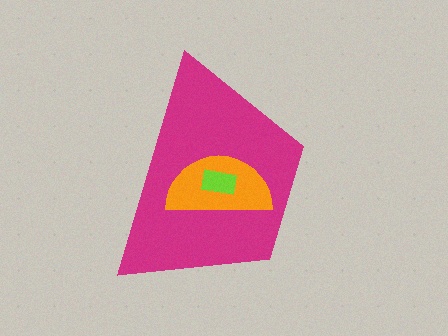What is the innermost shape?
The lime rectangle.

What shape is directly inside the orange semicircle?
The lime rectangle.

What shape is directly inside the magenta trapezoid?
The orange semicircle.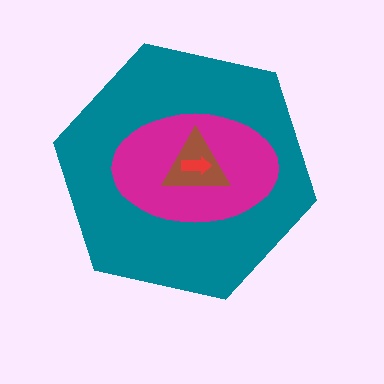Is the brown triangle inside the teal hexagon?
Yes.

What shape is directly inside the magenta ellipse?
The brown triangle.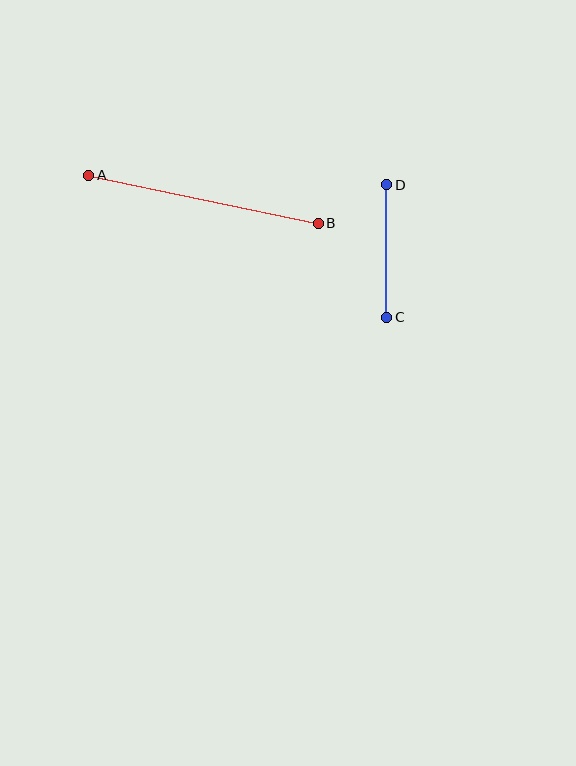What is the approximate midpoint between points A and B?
The midpoint is at approximately (204, 199) pixels.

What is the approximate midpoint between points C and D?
The midpoint is at approximately (387, 251) pixels.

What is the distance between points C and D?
The distance is approximately 133 pixels.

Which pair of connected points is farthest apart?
Points A and B are farthest apart.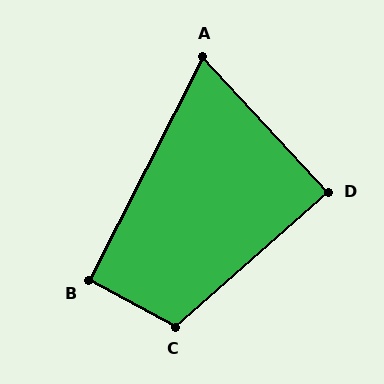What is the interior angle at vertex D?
Approximately 89 degrees (approximately right).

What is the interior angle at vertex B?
Approximately 91 degrees (approximately right).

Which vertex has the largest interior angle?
C, at approximately 110 degrees.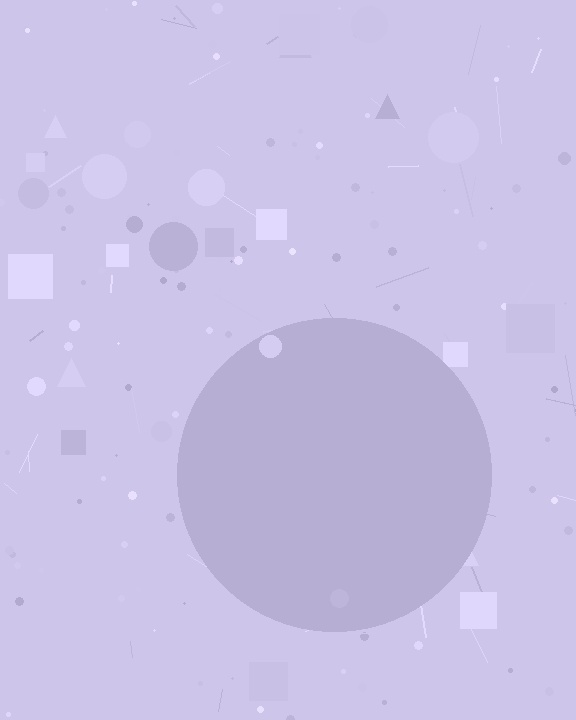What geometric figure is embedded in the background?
A circle is embedded in the background.